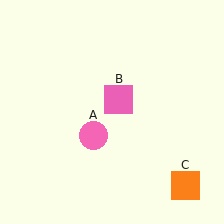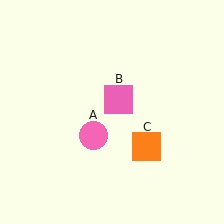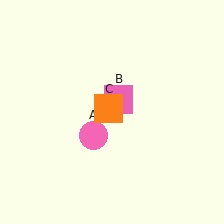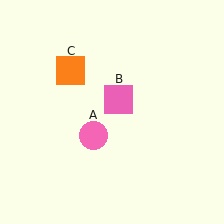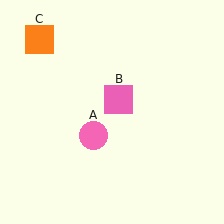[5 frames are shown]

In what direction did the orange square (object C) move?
The orange square (object C) moved up and to the left.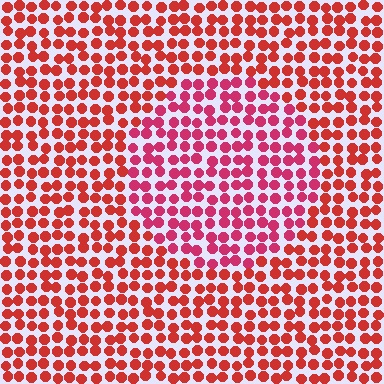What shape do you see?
I see a circle.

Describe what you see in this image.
The image is filled with small red elements in a uniform arrangement. A circle-shaped region is visible where the elements are tinted to a slightly different hue, forming a subtle color boundary.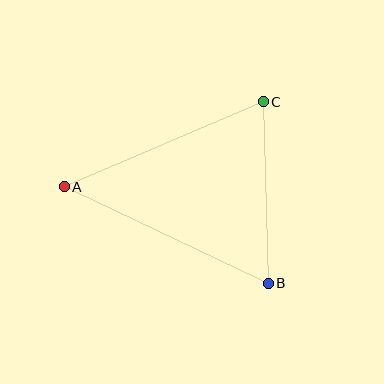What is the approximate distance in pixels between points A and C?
The distance between A and C is approximately 216 pixels.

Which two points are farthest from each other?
Points A and B are farthest from each other.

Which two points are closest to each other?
Points B and C are closest to each other.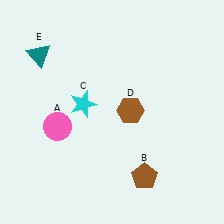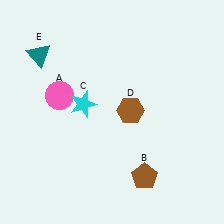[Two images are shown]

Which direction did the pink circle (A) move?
The pink circle (A) moved up.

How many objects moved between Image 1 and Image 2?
1 object moved between the two images.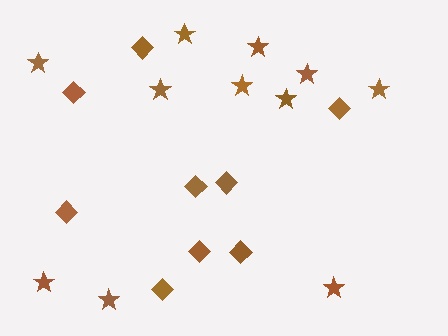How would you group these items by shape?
There are 2 groups: one group of stars (11) and one group of diamonds (9).